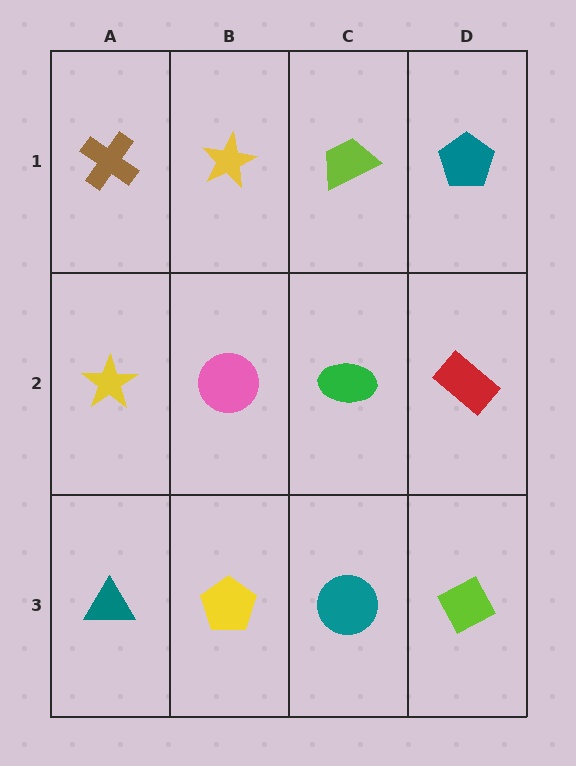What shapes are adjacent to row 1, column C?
A green ellipse (row 2, column C), a yellow star (row 1, column B), a teal pentagon (row 1, column D).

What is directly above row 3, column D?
A red rectangle.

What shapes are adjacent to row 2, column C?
A lime trapezoid (row 1, column C), a teal circle (row 3, column C), a pink circle (row 2, column B), a red rectangle (row 2, column D).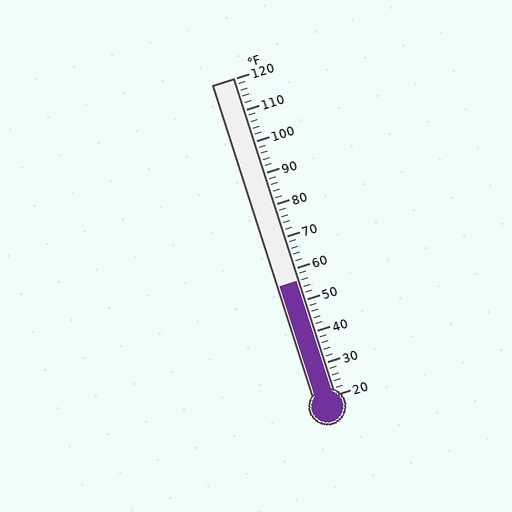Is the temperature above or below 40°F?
The temperature is above 40°F.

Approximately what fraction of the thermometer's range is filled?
The thermometer is filled to approximately 35% of its range.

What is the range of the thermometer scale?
The thermometer scale ranges from 20°F to 120°F.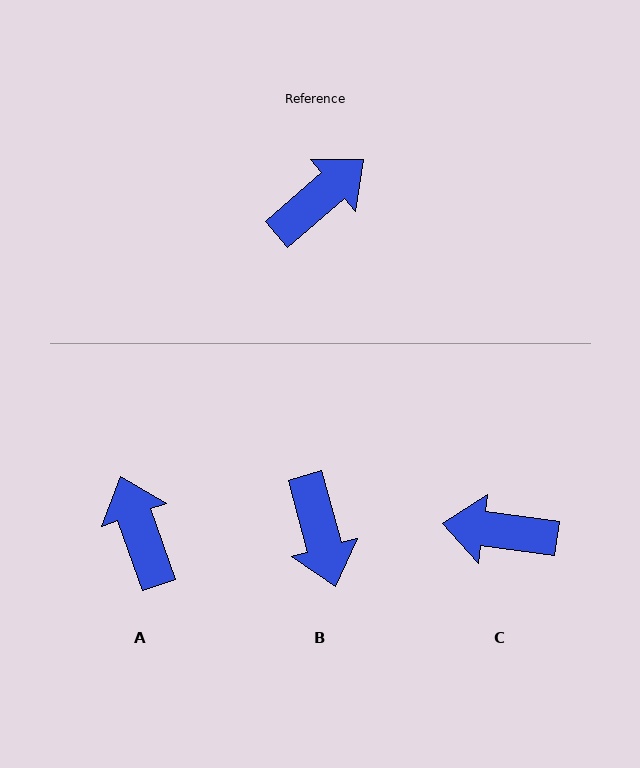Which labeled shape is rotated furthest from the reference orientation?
C, about 132 degrees away.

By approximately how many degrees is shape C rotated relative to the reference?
Approximately 132 degrees counter-clockwise.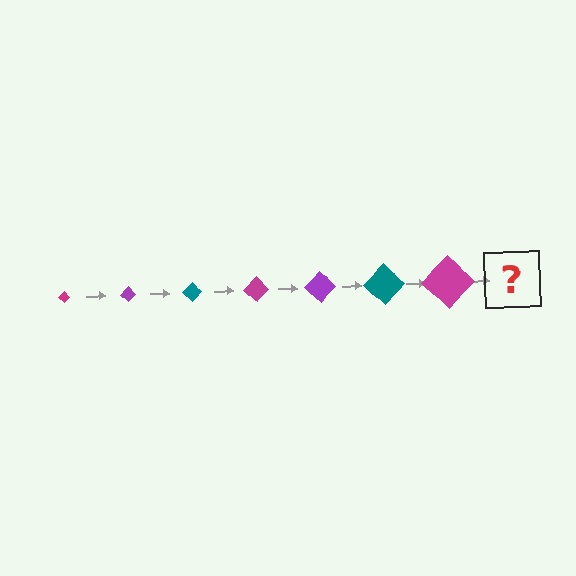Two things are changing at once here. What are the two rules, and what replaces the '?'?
The two rules are that the diamond grows larger each step and the color cycles through magenta, purple, and teal. The '?' should be a purple diamond, larger than the previous one.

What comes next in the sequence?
The next element should be a purple diamond, larger than the previous one.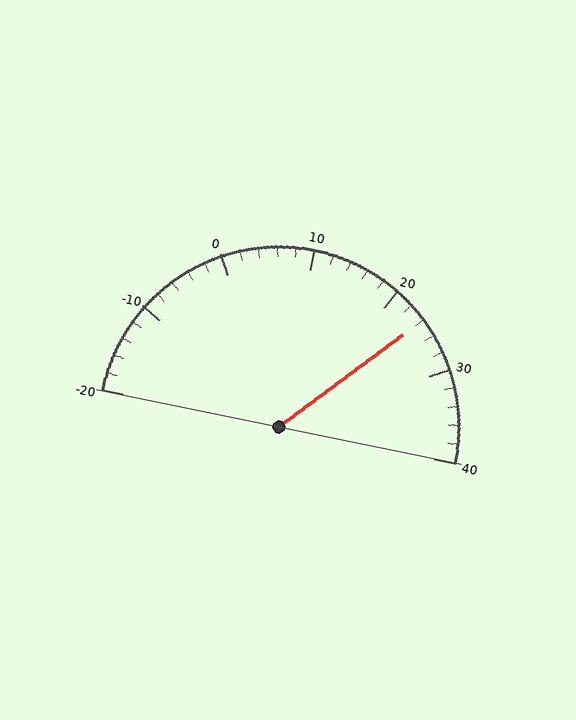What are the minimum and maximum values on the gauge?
The gauge ranges from -20 to 40.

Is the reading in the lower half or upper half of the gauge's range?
The reading is in the upper half of the range (-20 to 40).